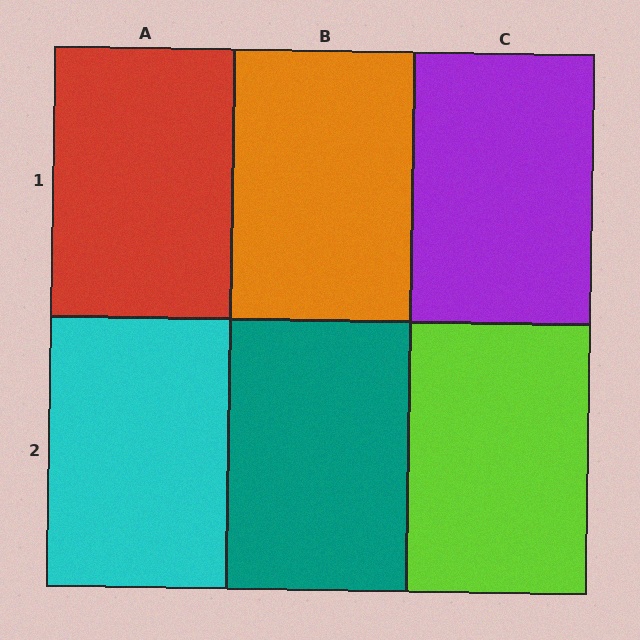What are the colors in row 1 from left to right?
Red, orange, purple.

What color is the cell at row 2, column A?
Cyan.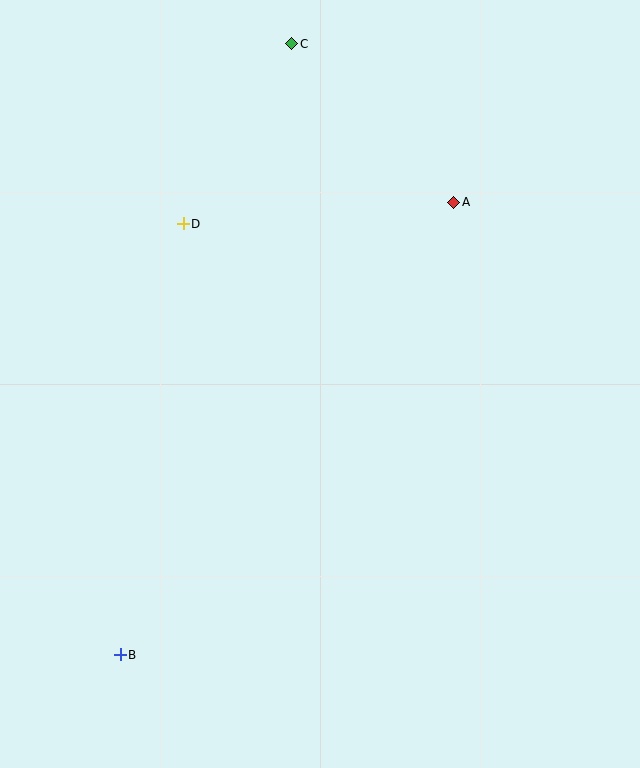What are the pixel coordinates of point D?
Point D is at (183, 224).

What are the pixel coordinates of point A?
Point A is at (454, 202).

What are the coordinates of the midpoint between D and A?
The midpoint between D and A is at (319, 213).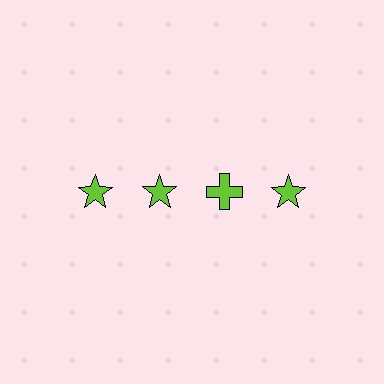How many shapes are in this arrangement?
There are 4 shapes arranged in a grid pattern.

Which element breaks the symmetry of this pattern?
The lime cross in the top row, center column breaks the symmetry. All other shapes are lime stars.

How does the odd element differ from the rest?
It has a different shape: cross instead of star.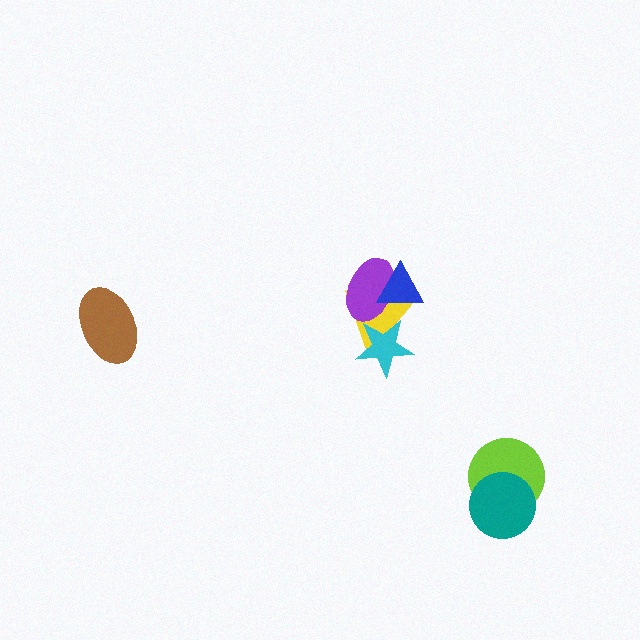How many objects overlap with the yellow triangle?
3 objects overlap with the yellow triangle.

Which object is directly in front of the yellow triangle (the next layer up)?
The cyan star is directly in front of the yellow triangle.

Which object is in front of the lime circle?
The teal circle is in front of the lime circle.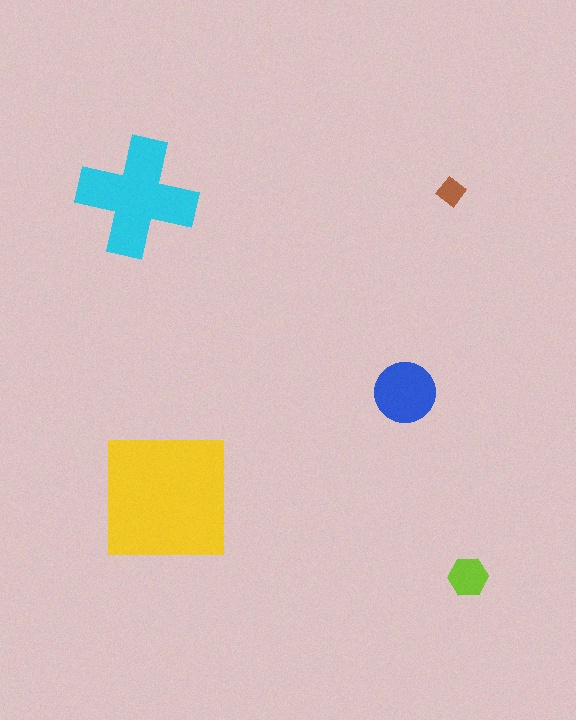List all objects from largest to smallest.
The yellow square, the cyan cross, the blue circle, the lime hexagon, the brown diamond.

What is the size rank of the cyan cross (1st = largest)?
2nd.